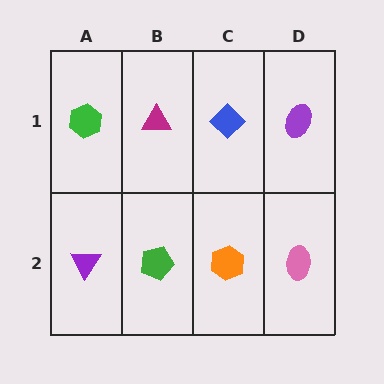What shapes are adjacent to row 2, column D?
A purple ellipse (row 1, column D), an orange hexagon (row 2, column C).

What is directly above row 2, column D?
A purple ellipse.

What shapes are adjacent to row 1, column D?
A pink ellipse (row 2, column D), a blue diamond (row 1, column C).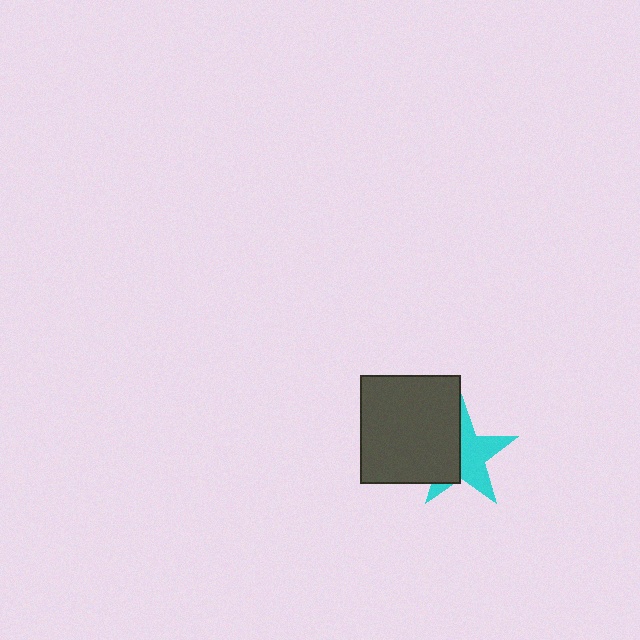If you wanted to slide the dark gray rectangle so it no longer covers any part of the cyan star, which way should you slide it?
Slide it left — that is the most direct way to separate the two shapes.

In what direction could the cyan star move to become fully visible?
The cyan star could move right. That would shift it out from behind the dark gray rectangle entirely.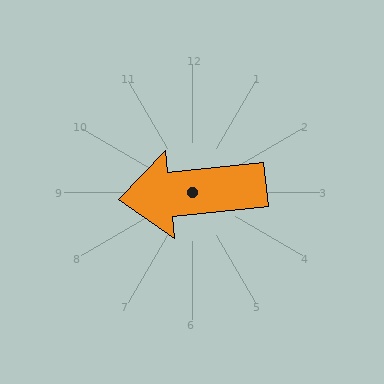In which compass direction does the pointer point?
West.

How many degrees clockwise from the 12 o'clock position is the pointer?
Approximately 264 degrees.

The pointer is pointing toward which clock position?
Roughly 9 o'clock.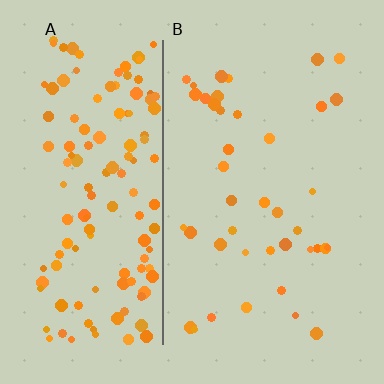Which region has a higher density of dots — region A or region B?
A (the left).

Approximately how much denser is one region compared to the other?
Approximately 3.5× — region A over region B.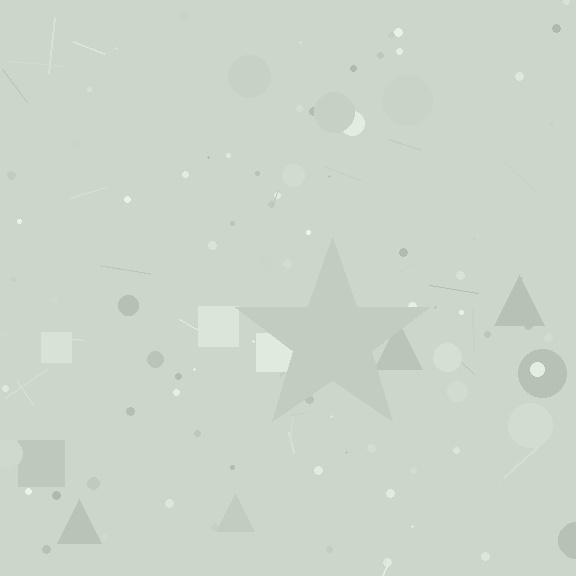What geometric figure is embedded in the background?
A star is embedded in the background.